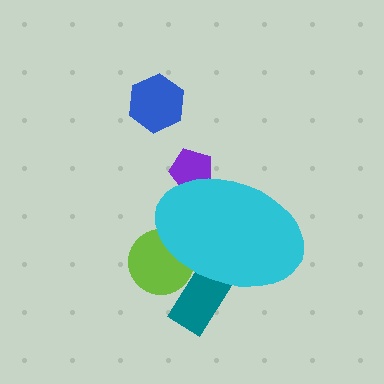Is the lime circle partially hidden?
Yes, the lime circle is partially hidden behind the cyan ellipse.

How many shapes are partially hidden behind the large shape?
3 shapes are partially hidden.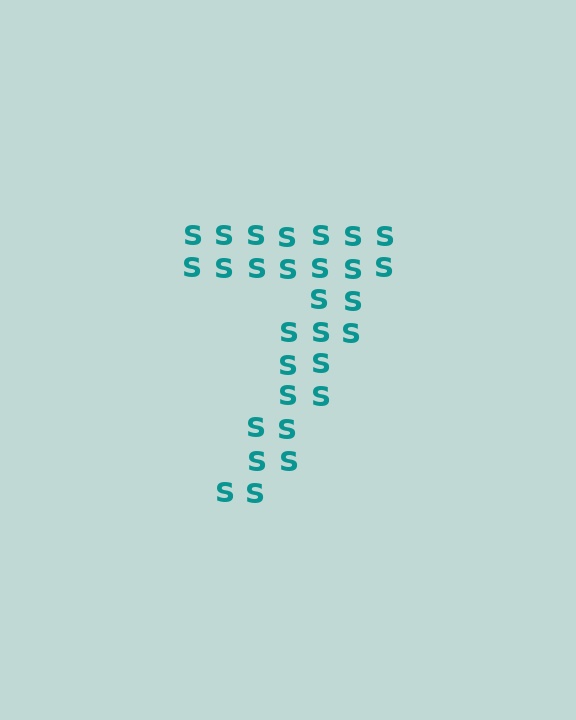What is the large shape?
The large shape is the digit 7.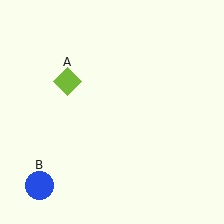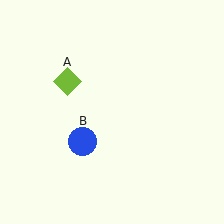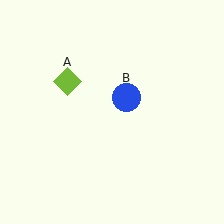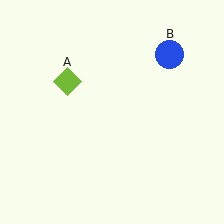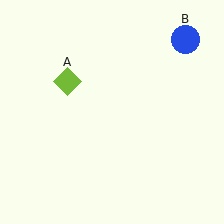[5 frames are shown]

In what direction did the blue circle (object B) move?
The blue circle (object B) moved up and to the right.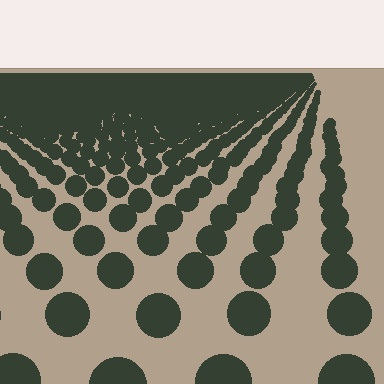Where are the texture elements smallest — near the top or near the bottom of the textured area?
Near the top.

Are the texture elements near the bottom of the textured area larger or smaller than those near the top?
Larger. Near the bottom, elements are closer to the viewer and appear at a bigger on-screen size.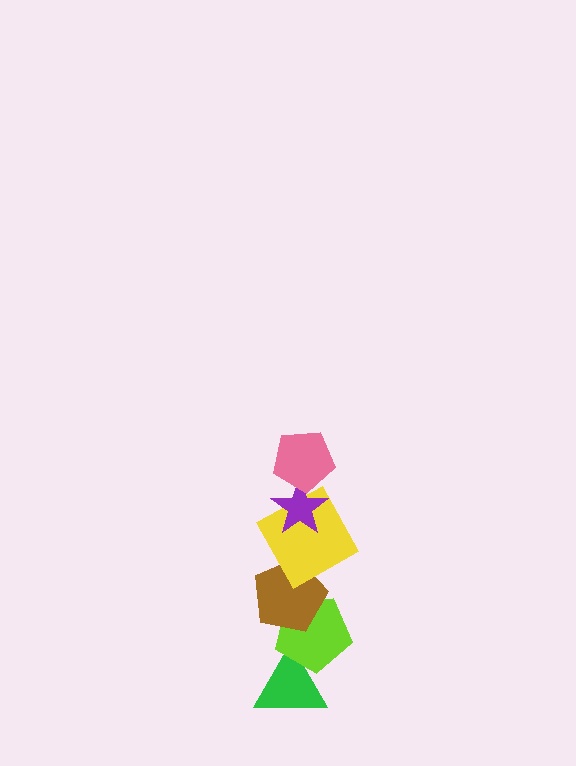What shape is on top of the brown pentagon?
The yellow square is on top of the brown pentagon.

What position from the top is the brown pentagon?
The brown pentagon is 4th from the top.